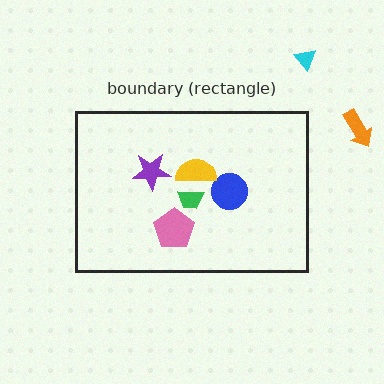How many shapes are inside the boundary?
5 inside, 2 outside.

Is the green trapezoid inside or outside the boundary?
Inside.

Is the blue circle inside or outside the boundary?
Inside.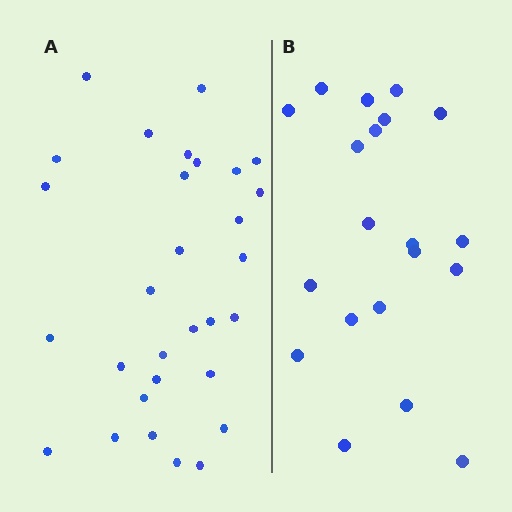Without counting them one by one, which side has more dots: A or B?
Region A (the left region) has more dots.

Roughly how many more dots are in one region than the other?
Region A has roughly 10 or so more dots than region B.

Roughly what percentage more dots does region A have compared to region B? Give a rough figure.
About 50% more.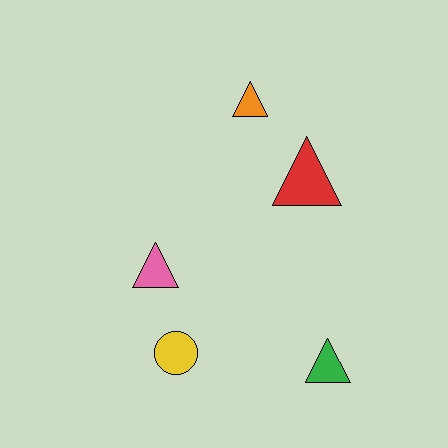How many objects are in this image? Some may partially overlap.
There are 5 objects.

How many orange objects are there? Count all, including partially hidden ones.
There is 1 orange object.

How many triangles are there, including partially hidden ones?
There are 4 triangles.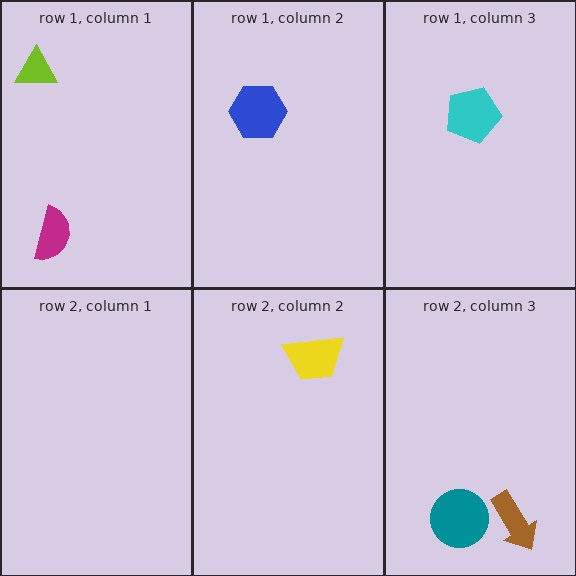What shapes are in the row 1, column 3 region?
The cyan pentagon.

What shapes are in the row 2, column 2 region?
The yellow trapezoid.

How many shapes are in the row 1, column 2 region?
1.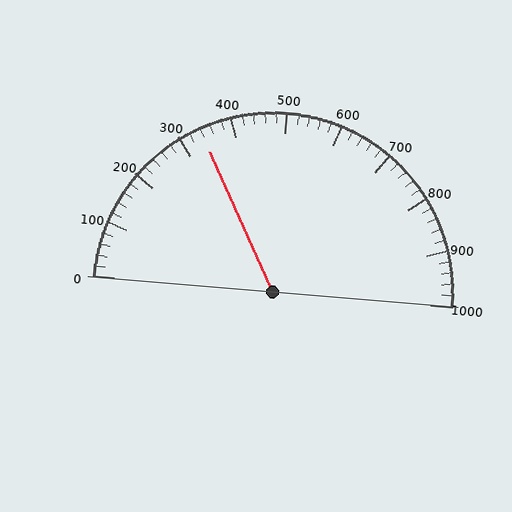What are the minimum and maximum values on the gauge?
The gauge ranges from 0 to 1000.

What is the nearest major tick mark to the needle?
The nearest major tick mark is 300.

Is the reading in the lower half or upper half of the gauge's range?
The reading is in the lower half of the range (0 to 1000).